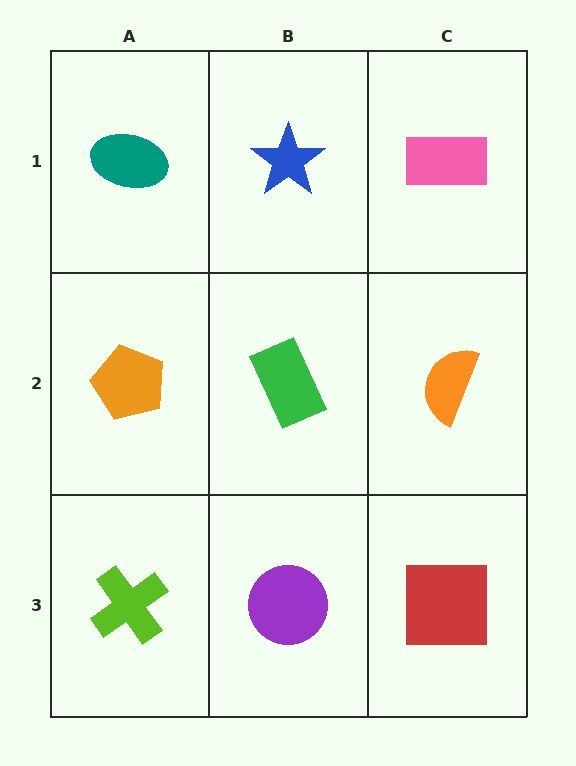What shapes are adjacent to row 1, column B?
A green rectangle (row 2, column B), a teal ellipse (row 1, column A), a pink rectangle (row 1, column C).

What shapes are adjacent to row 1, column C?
An orange semicircle (row 2, column C), a blue star (row 1, column B).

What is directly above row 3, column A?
An orange pentagon.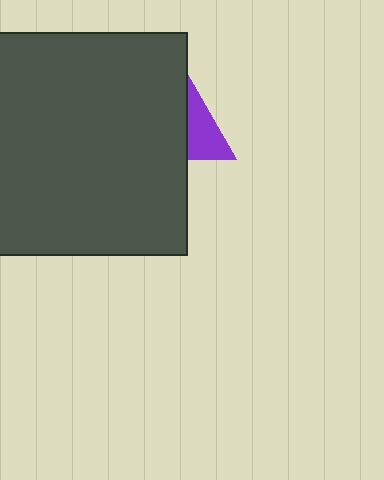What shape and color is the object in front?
The object in front is a dark gray square.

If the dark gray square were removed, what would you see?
You would see the complete purple triangle.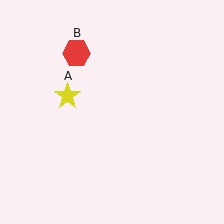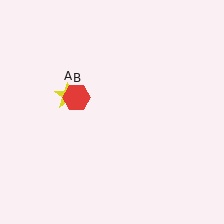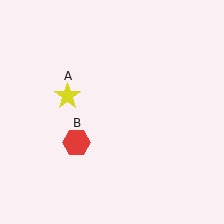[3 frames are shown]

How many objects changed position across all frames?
1 object changed position: red hexagon (object B).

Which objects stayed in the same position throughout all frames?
Yellow star (object A) remained stationary.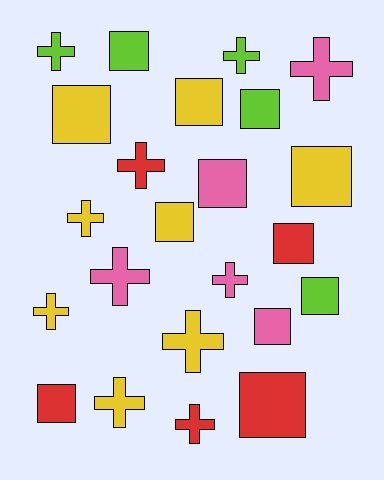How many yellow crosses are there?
There are 4 yellow crosses.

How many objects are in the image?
There are 23 objects.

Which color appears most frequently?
Yellow, with 8 objects.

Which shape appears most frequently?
Square, with 12 objects.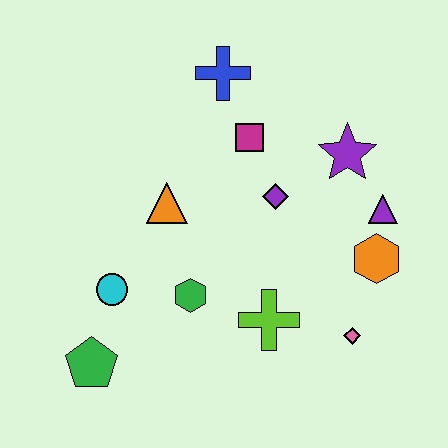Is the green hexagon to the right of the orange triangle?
Yes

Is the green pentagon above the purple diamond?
No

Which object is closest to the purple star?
The purple triangle is closest to the purple star.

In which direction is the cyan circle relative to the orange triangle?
The cyan circle is below the orange triangle.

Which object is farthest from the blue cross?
The green pentagon is farthest from the blue cross.